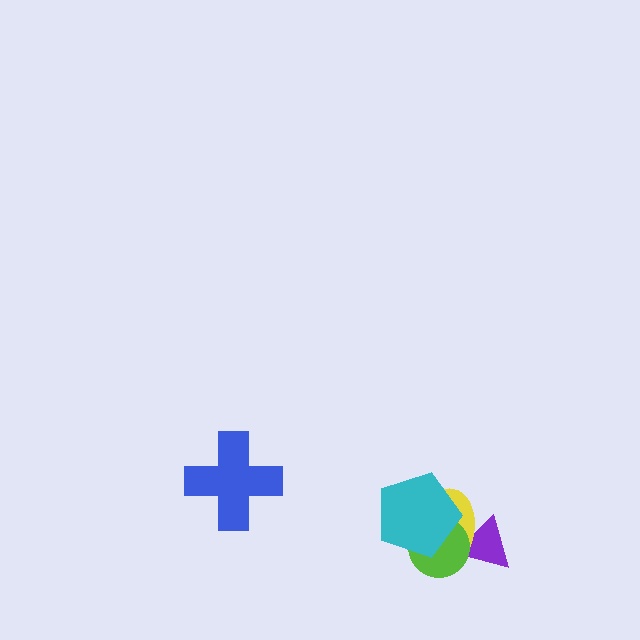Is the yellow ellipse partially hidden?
Yes, it is partially covered by another shape.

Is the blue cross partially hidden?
No, no other shape covers it.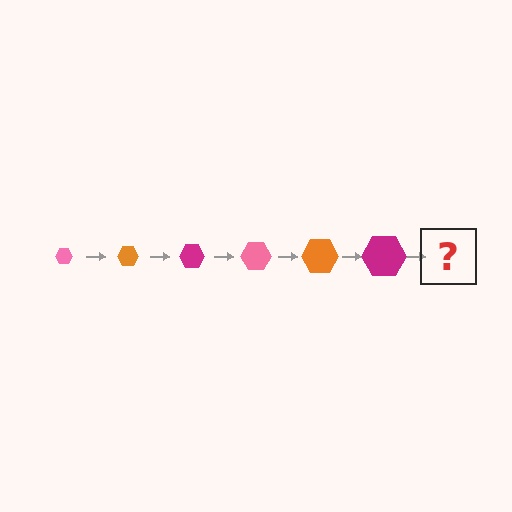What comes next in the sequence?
The next element should be a pink hexagon, larger than the previous one.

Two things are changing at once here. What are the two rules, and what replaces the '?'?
The two rules are that the hexagon grows larger each step and the color cycles through pink, orange, and magenta. The '?' should be a pink hexagon, larger than the previous one.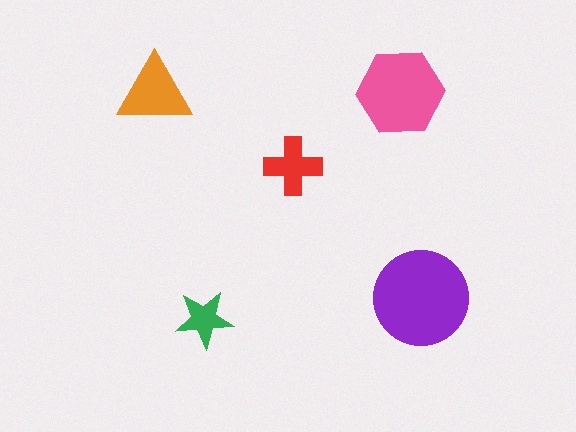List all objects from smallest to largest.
The green star, the red cross, the orange triangle, the pink hexagon, the purple circle.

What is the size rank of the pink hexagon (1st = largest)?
2nd.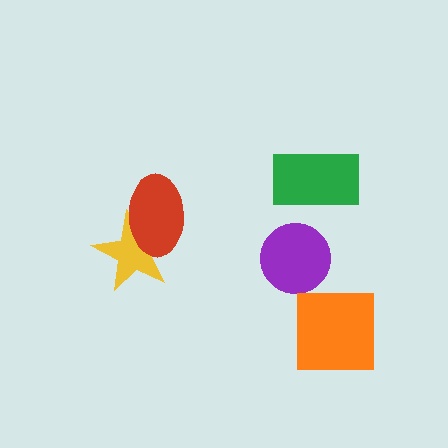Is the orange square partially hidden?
No, no other shape covers it.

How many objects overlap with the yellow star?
1 object overlaps with the yellow star.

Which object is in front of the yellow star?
The red ellipse is in front of the yellow star.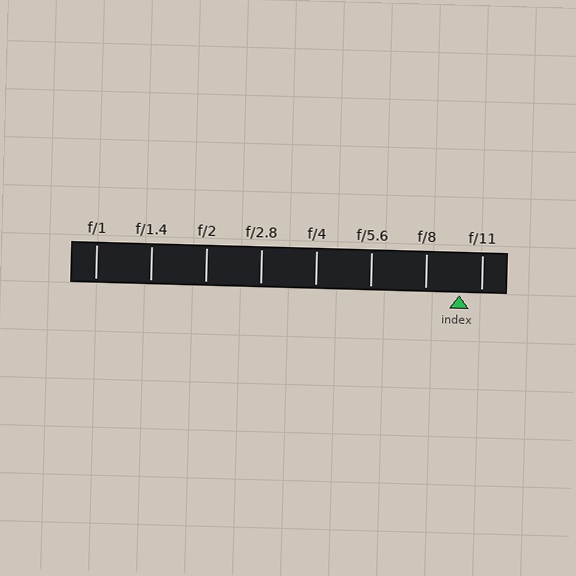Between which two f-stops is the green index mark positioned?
The index mark is between f/8 and f/11.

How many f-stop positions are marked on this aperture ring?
There are 8 f-stop positions marked.